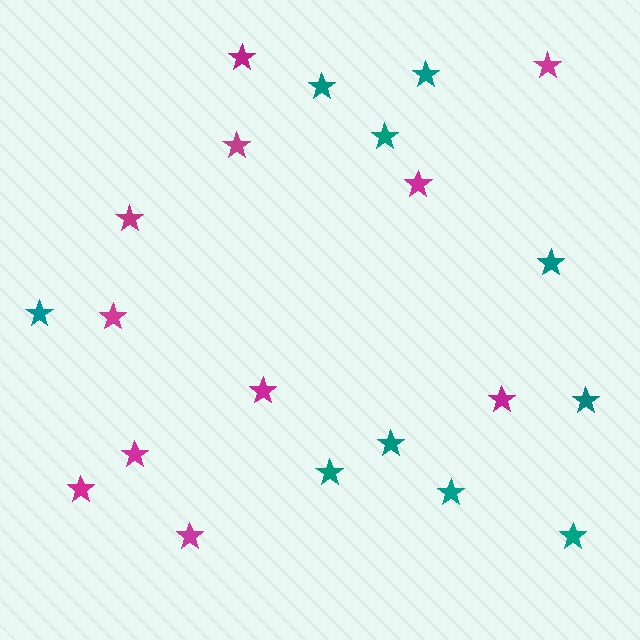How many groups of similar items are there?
There are 2 groups: one group of magenta stars (11) and one group of teal stars (10).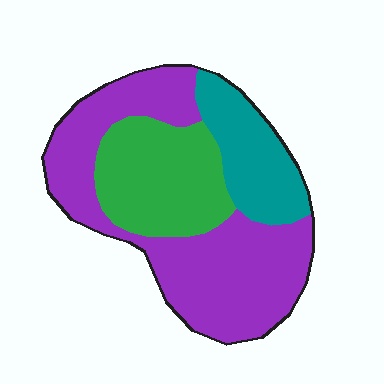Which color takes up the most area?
Purple, at roughly 55%.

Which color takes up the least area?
Teal, at roughly 20%.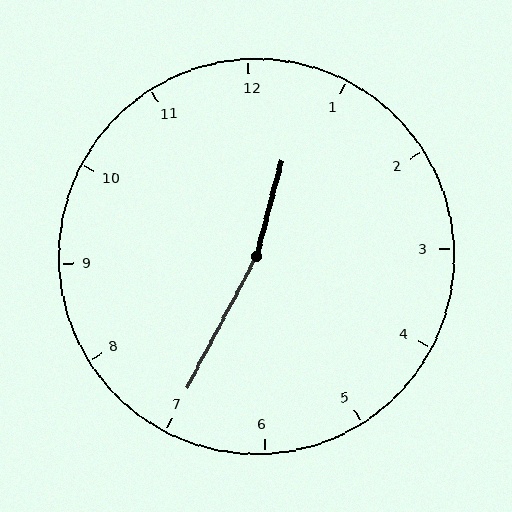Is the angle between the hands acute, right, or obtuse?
It is obtuse.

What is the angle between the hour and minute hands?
Approximately 168 degrees.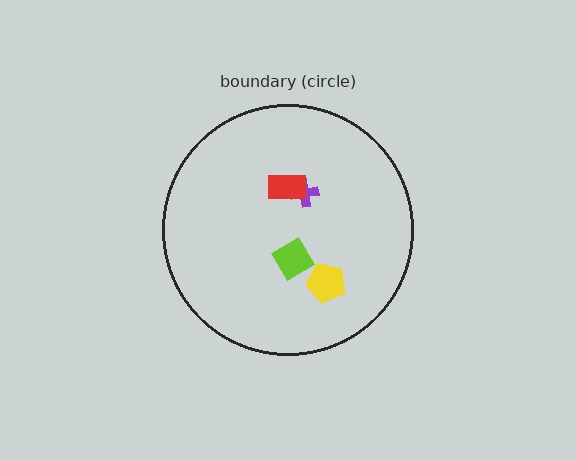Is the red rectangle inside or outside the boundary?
Inside.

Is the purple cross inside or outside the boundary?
Inside.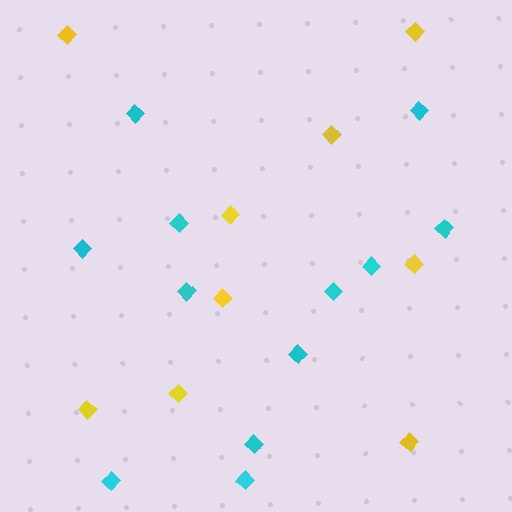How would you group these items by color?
There are 2 groups: one group of yellow diamonds (9) and one group of cyan diamonds (12).